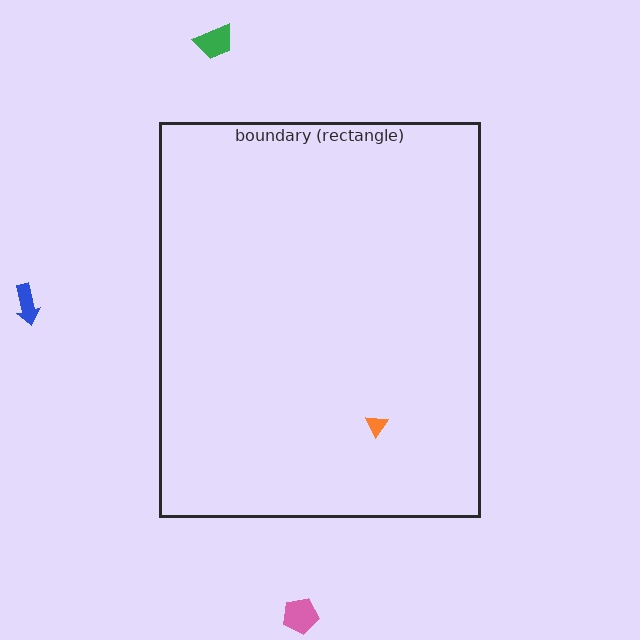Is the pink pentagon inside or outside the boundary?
Outside.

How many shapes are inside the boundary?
1 inside, 3 outside.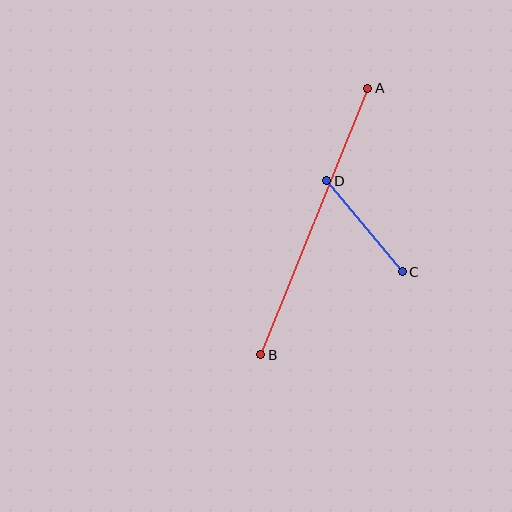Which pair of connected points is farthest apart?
Points A and B are farthest apart.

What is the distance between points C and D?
The distance is approximately 118 pixels.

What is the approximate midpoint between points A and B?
The midpoint is at approximately (314, 222) pixels.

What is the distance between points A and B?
The distance is approximately 287 pixels.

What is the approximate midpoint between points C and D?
The midpoint is at approximately (365, 226) pixels.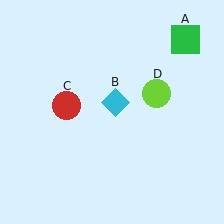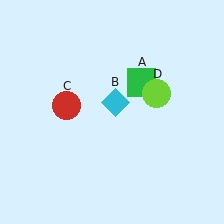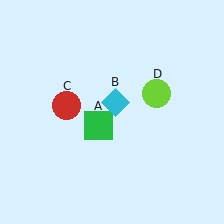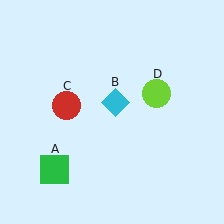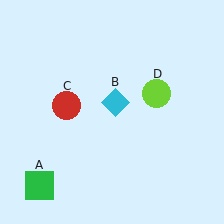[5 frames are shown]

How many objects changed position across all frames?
1 object changed position: green square (object A).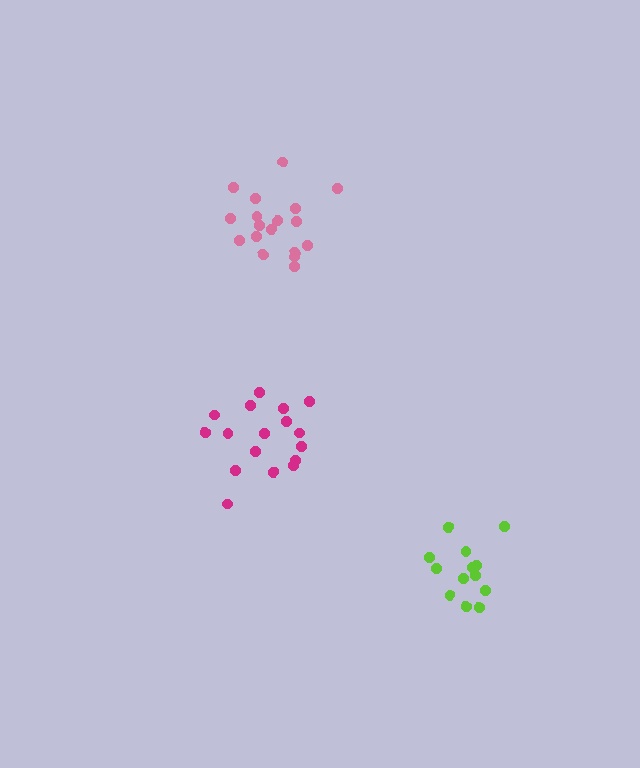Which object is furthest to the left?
The magenta cluster is leftmost.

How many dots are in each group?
Group 1: 17 dots, Group 2: 18 dots, Group 3: 13 dots (48 total).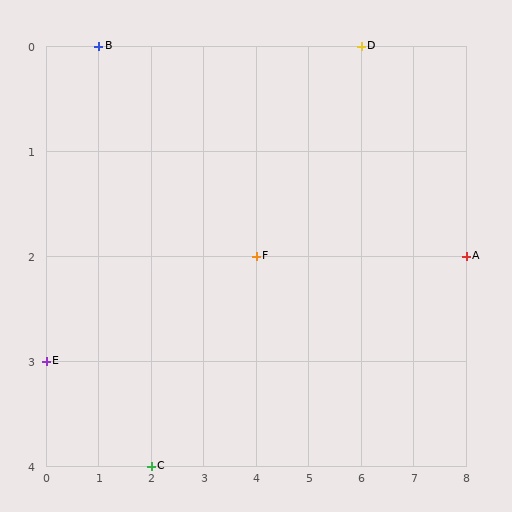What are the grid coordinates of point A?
Point A is at grid coordinates (8, 2).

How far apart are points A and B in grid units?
Points A and B are 7 columns and 2 rows apart (about 7.3 grid units diagonally).